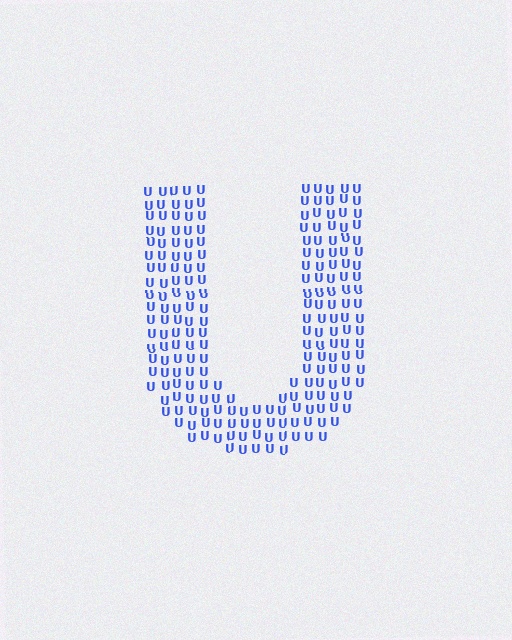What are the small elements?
The small elements are letter U's.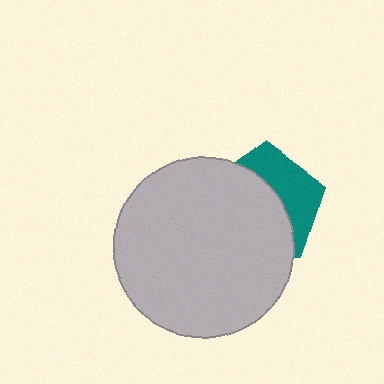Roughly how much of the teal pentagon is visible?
A small part of it is visible (roughly 38%).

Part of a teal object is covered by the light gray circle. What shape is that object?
It is a pentagon.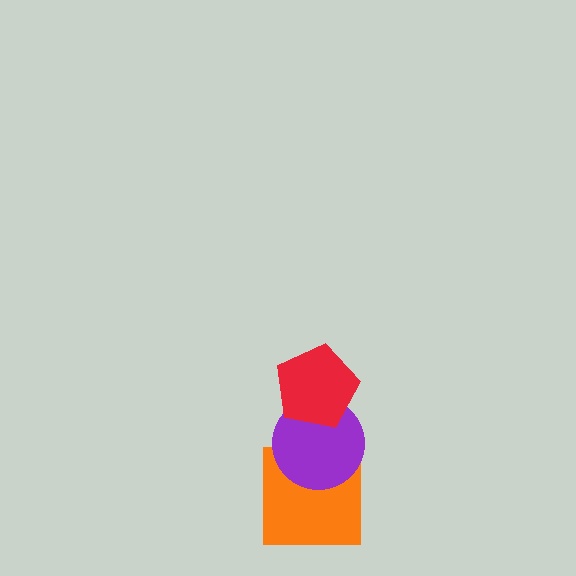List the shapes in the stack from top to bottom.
From top to bottom: the red pentagon, the purple circle, the orange square.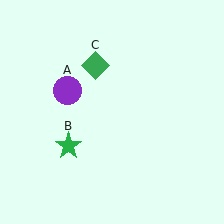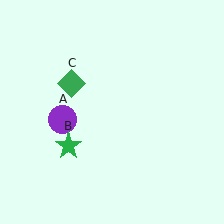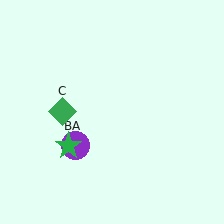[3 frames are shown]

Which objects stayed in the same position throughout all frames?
Green star (object B) remained stationary.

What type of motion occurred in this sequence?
The purple circle (object A), green diamond (object C) rotated counterclockwise around the center of the scene.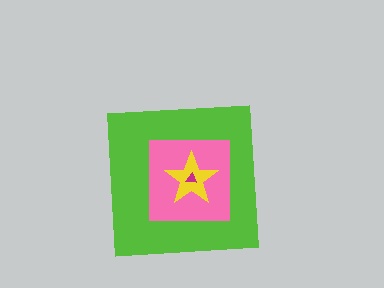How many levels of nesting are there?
4.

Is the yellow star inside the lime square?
Yes.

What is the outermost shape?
The lime square.